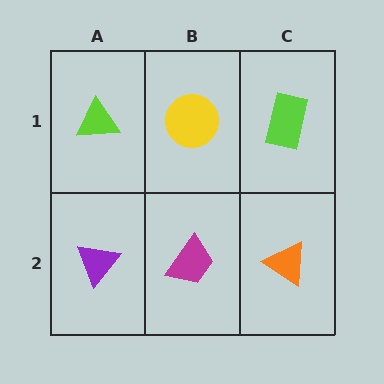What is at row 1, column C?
A lime rectangle.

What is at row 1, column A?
A lime triangle.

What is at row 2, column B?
A magenta trapezoid.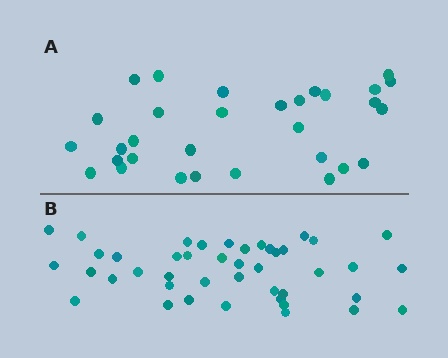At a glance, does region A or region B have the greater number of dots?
Region B (the bottom region) has more dots.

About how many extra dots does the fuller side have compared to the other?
Region B has roughly 12 or so more dots than region A.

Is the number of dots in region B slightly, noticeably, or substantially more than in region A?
Region B has noticeably more, but not dramatically so. The ratio is roughly 1.4 to 1.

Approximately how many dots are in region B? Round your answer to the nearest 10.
About 40 dots. (The exact count is 43, which rounds to 40.)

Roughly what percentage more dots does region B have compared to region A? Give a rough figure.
About 40% more.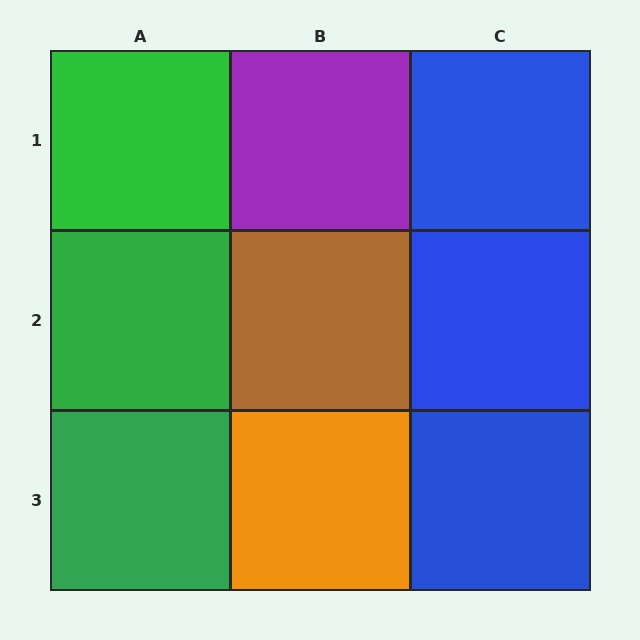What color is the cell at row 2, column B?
Brown.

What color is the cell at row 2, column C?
Blue.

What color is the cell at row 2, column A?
Green.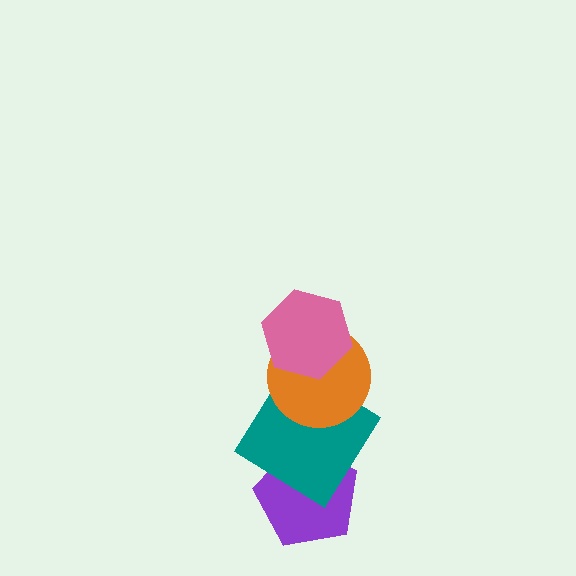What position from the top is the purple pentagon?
The purple pentagon is 4th from the top.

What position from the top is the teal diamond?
The teal diamond is 3rd from the top.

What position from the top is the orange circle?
The orange circle is 2nd from the top.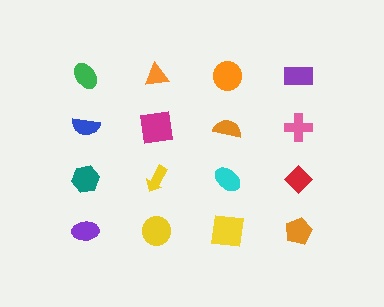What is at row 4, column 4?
An orange pentagon.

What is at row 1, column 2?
An orange triangle.